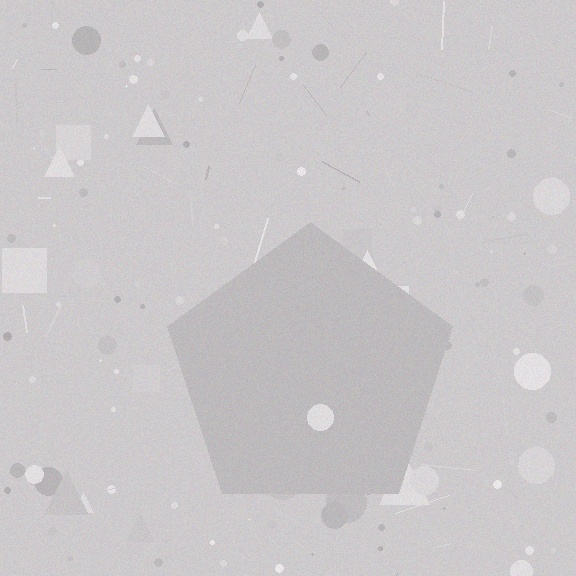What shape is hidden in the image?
A pentagon is hidden in the image.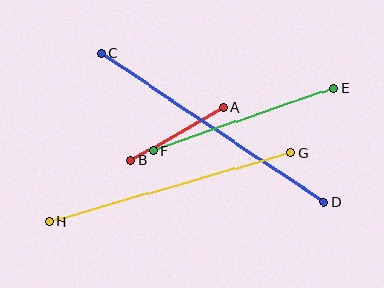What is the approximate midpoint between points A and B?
The midpoint is at approximately (177, 134) pixels.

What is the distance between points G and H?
The distance is approximately 251 pixels.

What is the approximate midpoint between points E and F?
The midpoint is at approximately (243, 119) pixels.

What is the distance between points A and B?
The distance is approximately 107 pixels.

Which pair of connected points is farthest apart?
Points C and D are farthest apart.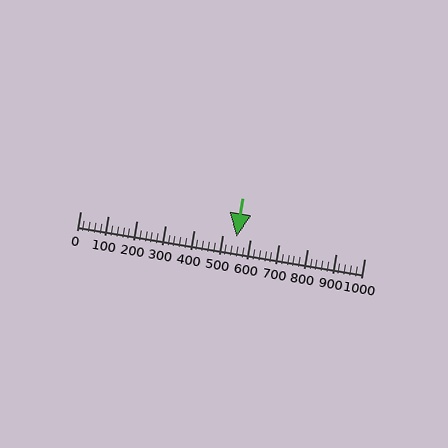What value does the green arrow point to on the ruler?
The green arrow points to approximately 549.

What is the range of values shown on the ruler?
The ruler shows values from 0 to 1000.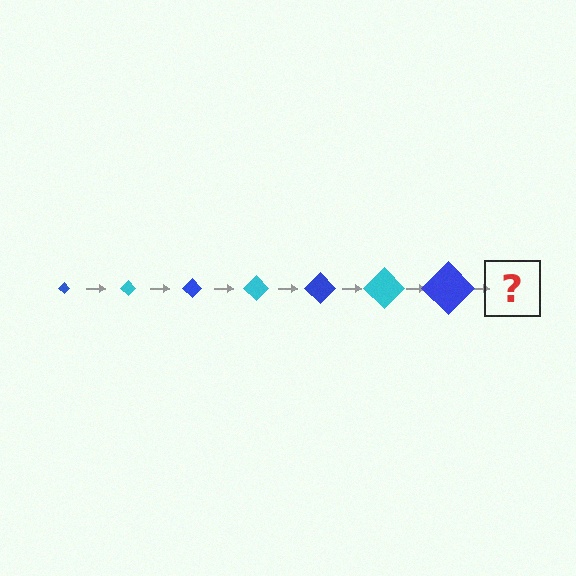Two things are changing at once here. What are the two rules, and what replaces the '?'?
The two rules are that the diamond grows larger each step and the color cycles through blue and cyan. The '?' should be a cyan diamond, larger than the previous one.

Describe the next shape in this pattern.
It should be a cyan diamond, larger than the previous one.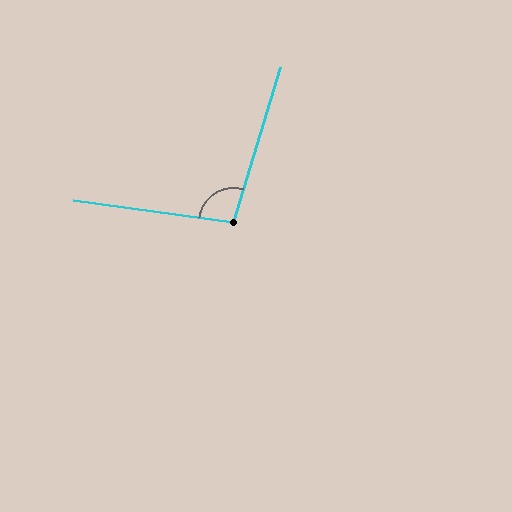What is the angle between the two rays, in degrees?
Approximately 99 degrees.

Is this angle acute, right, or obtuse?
It is obtuse.